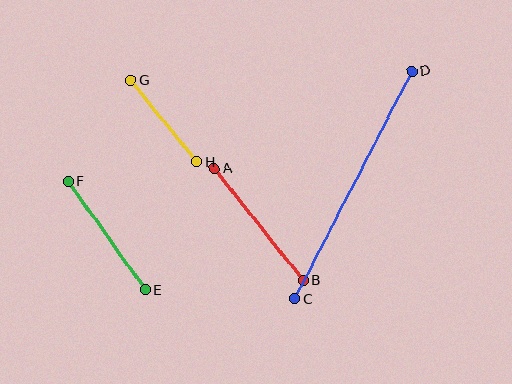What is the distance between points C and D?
The distance is approximately 256 pixels.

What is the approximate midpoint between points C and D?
The midpoint is at approximately (354, 185) pixels.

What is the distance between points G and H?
The distance is approximately 105 pixels.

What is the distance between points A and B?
The distance is approximately 143 pixels.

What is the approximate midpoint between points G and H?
The midpoint is at approximately (164, 121) pixels.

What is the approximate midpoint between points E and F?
The midpoint is at approximately (107, 236) pixels.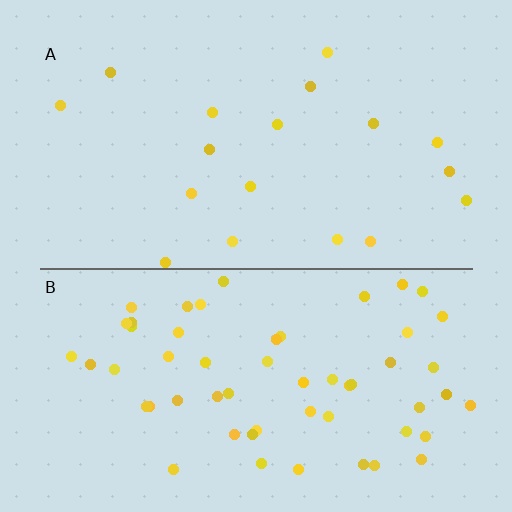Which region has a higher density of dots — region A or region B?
B (the bottom).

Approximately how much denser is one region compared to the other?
Approximately 3.2× — region B over region A.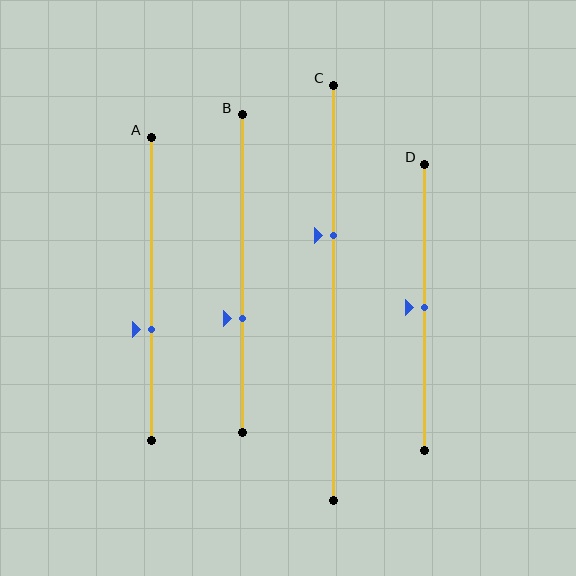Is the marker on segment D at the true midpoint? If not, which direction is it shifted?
Yes, the marker on segment D is at the true midpoint.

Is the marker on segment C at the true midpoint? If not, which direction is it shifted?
No, the marker on segment C is shifted upward by about 14% of the segment length.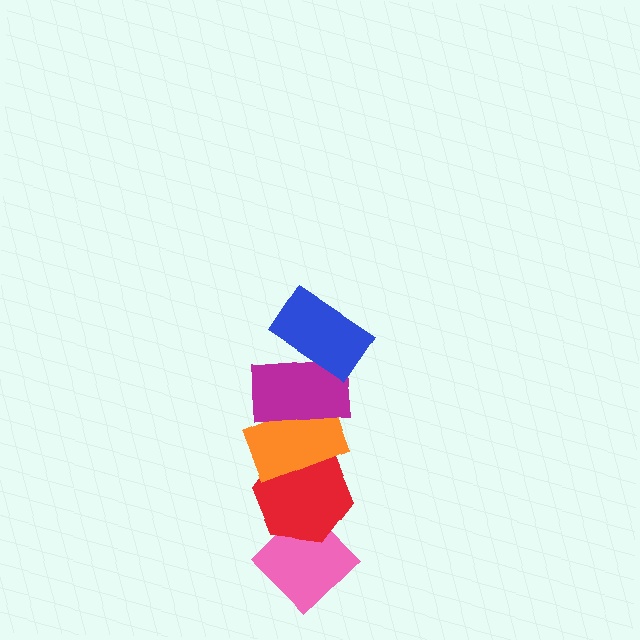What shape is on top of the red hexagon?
The orange rectangle is on top of the red hexagon.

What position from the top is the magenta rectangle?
The magenta rectangle is 2nd from the top.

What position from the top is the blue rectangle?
The blue rectangle is 1st from the top.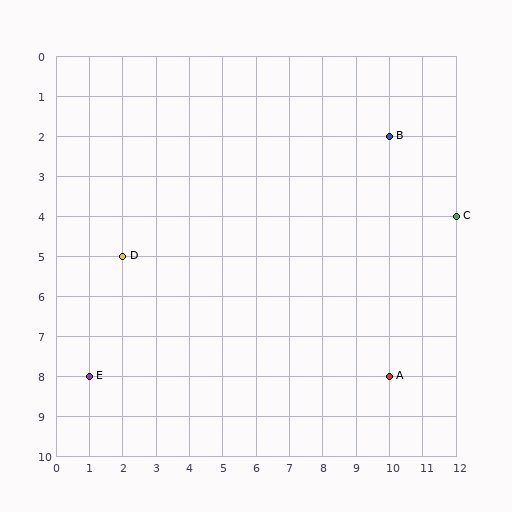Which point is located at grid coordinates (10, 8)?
Point A is at (10, 8).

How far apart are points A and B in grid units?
Points A and B are 6 rows apart.